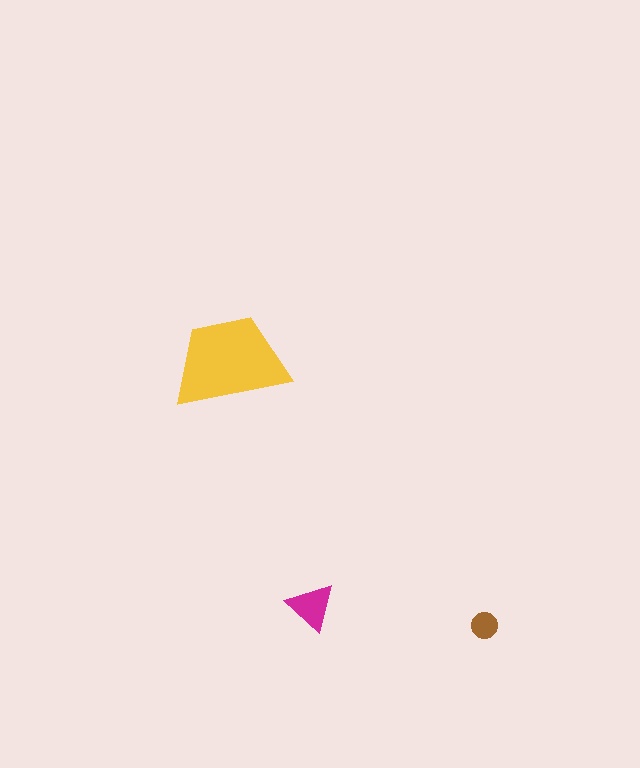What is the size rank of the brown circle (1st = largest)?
3rd.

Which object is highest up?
The yellow trapezoid is topmost.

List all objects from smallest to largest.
The brown circle, the magenta triangle, the yellow trapezoid.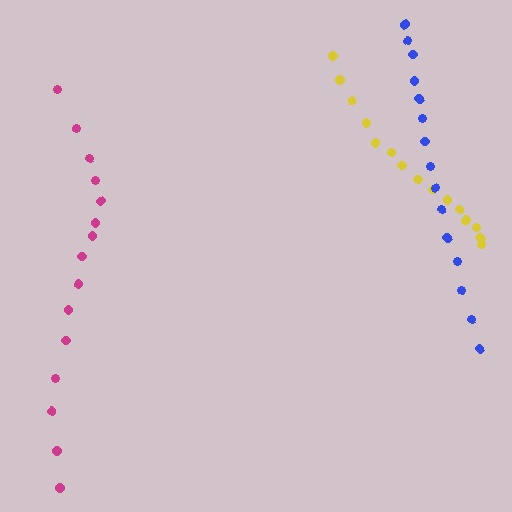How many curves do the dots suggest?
There are 3 distinct paths.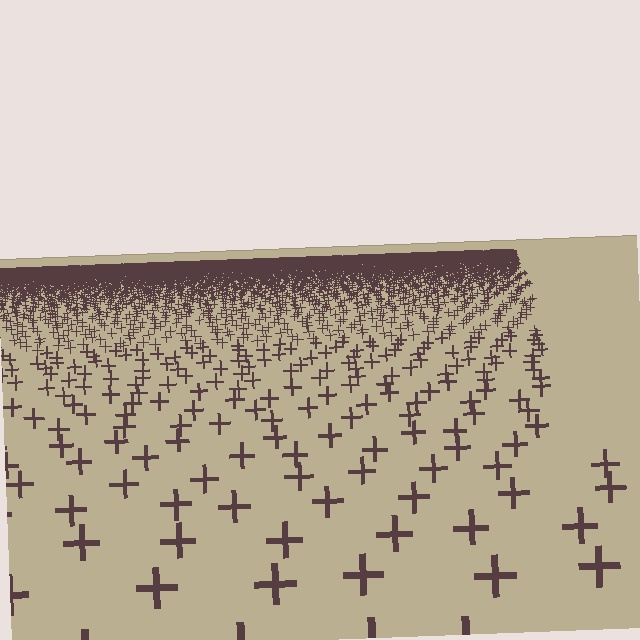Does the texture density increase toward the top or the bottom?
Density increases toward the top.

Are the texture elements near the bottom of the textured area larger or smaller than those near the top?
Larger. Near the bottom, elements are closer to the viewer and appear at a bigger on-screen size.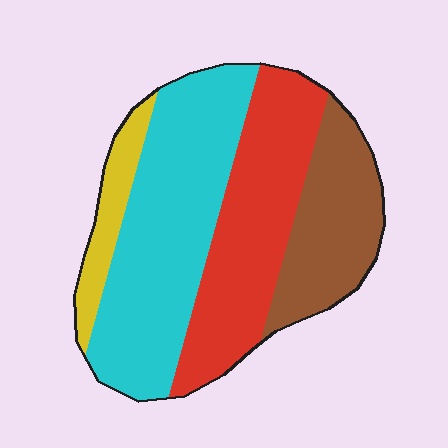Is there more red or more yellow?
Red.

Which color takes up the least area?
Yellow, at roughly 10%.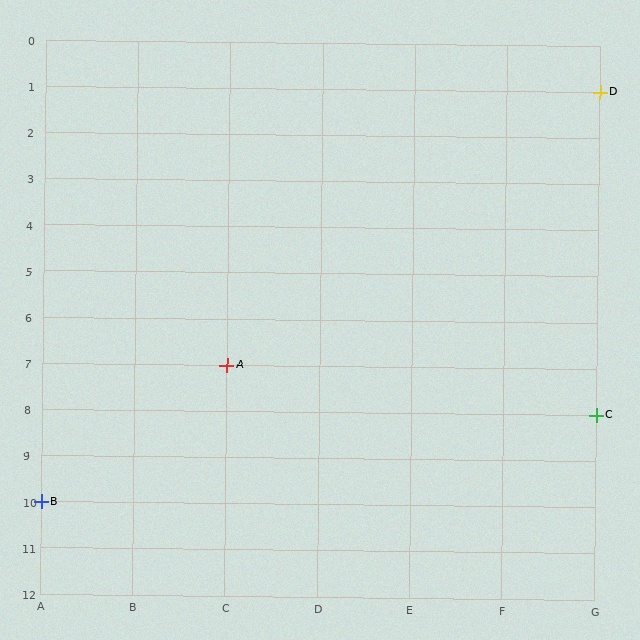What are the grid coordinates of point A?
Point A is at grid coordinates (C, 7).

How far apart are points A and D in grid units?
Points A and D are 4 columns and 6 rows apart (about 7.2 grid units diagonally).